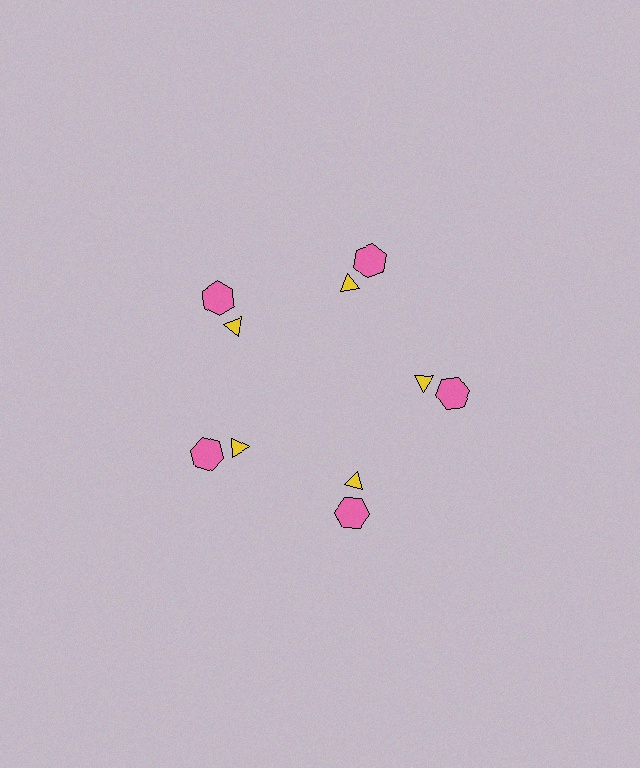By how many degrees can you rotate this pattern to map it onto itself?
The pattern maps onto itself every 72 degrees of rotation.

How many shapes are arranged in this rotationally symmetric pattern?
There are 10 shapes, arranged in 5 groups of 2.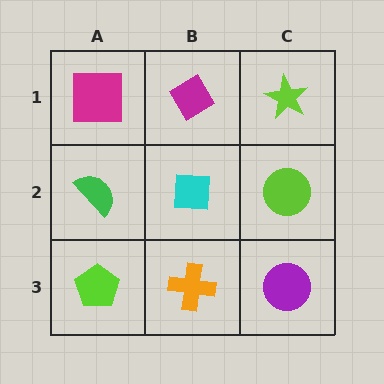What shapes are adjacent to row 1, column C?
A lime circle (row 2, column C), a magenta diamond (row 1, column B).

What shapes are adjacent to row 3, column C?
A lime circle (row 2, column C), an orange cross (row 3, column B).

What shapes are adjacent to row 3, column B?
A cyan square (row 2, column B), a lime pentagon (row 3, column A), a purple circle (row 3, column C).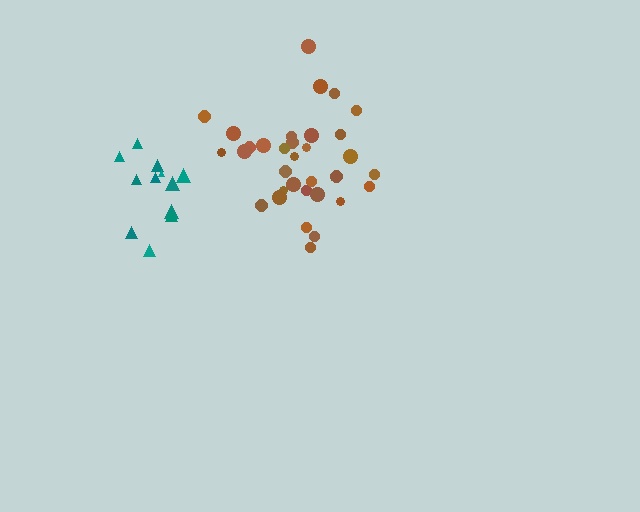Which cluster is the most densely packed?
Teal.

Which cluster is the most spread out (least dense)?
Brown.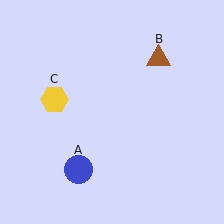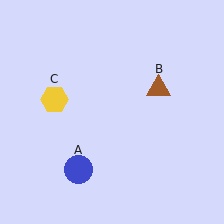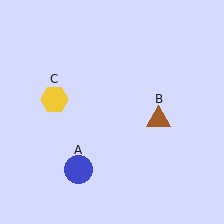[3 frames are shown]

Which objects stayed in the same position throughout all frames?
Blue circle (object A) and yellow hexagon (object C) remained stationary.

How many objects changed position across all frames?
1 object changed position: brown triangle (object B).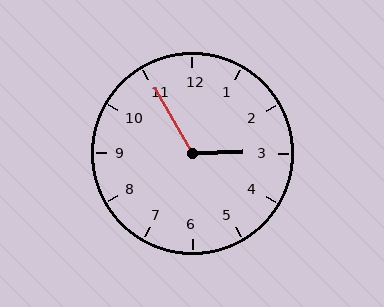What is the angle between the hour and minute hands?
Approximately 118 degrees.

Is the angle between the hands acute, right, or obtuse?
It is obtuse.